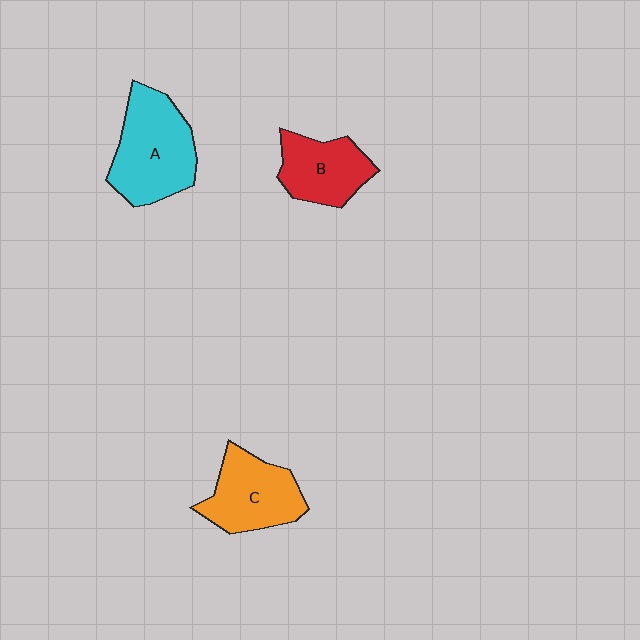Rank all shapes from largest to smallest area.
From largest to smallest: A (cyan), C (orange), B (red).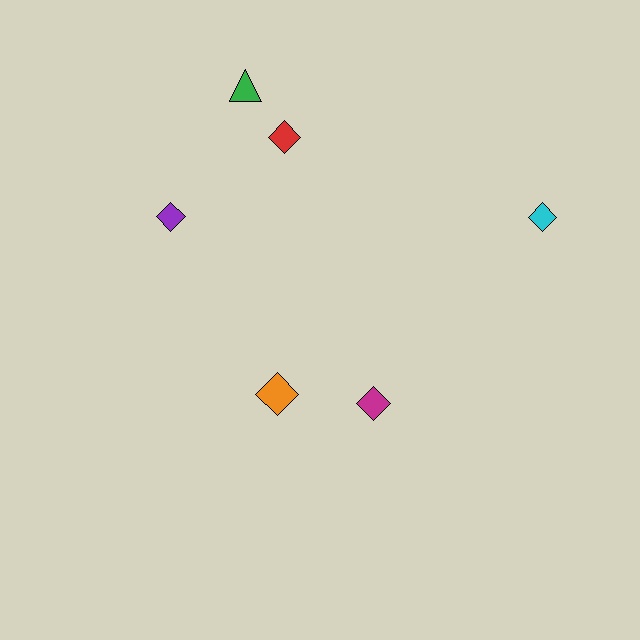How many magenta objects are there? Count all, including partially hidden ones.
There is 1 magenta object.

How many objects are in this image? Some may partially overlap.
There are 6 objects.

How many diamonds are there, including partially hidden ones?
There are 5 diamonds.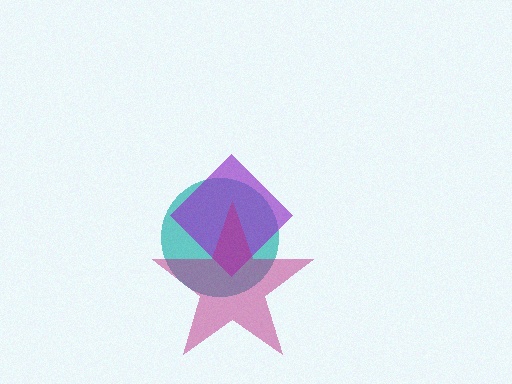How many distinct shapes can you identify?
There are 3 distinct shapes: a teal circle, a purple diamond, a magenta star.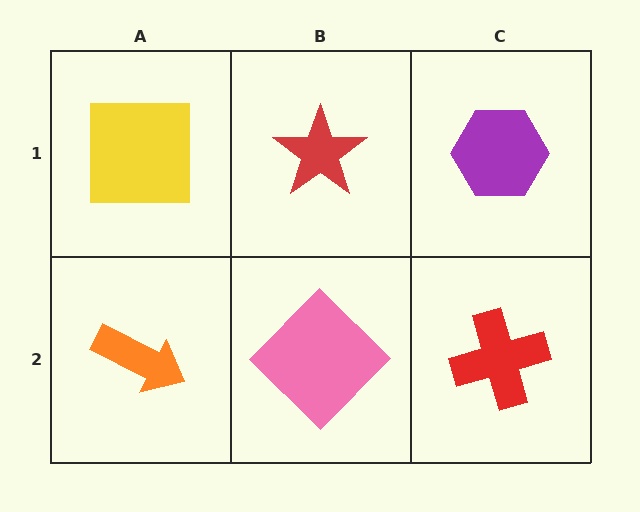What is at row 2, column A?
An orange arrow.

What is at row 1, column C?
A purple hexagon.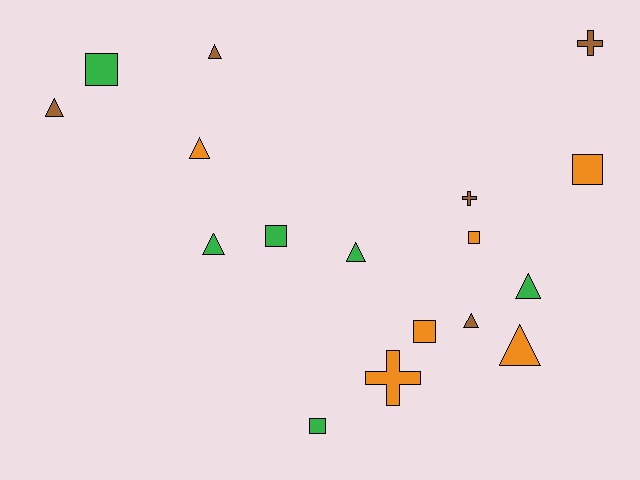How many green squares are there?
There are 3 green squares.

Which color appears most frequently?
Green, with 6 objects.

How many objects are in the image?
There are 17 objects.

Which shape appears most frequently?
Triangle, with 8 objects.